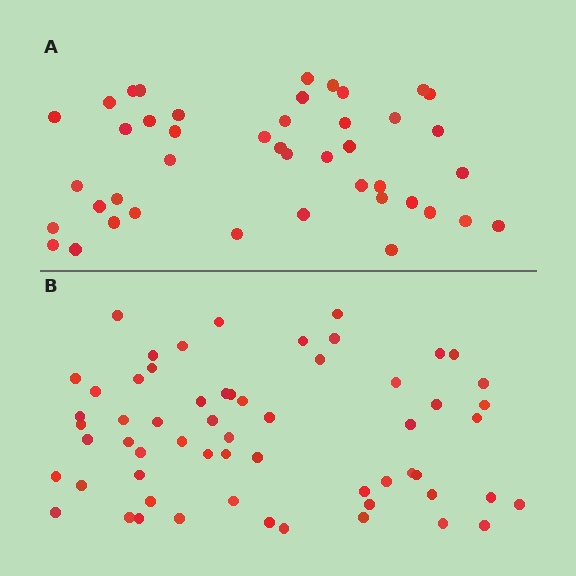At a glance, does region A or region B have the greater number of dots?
Region B (the bottom region) has more dots.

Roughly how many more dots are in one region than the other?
Region B has approximately 15 more dots than region A.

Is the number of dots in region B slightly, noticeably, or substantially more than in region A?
Region B has noticeably more, but not dramatically so. The ratio is roughly 1.4 to 1.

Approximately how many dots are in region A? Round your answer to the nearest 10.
About 40 dots. (The exact count is 43, which rounds to 40.)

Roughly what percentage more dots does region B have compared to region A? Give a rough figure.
About 40% more.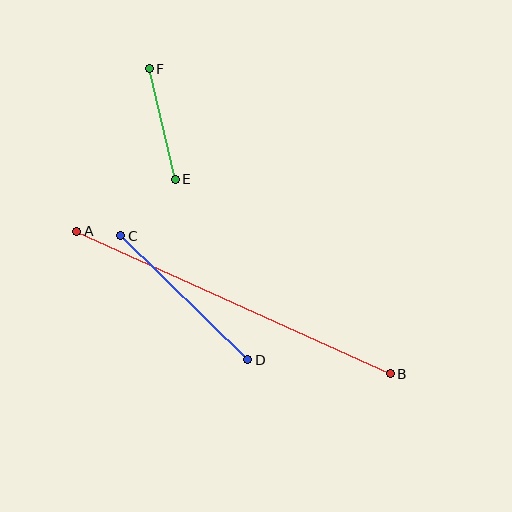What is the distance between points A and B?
The distance is approximately 345 pixels.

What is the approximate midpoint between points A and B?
The midpoint is at approximately (233, 302) pixels.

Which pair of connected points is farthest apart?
Points A and B are farthest apart.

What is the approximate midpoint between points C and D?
The midpoint is at approximately (184, 298) pixels.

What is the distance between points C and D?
The distance is approximately 177 pixels.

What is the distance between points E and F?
The distance is approximately 113 pixels.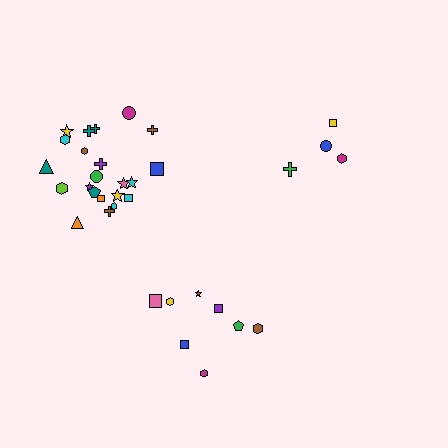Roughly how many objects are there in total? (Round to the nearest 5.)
Roughly 35 objects in total.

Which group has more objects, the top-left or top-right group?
The top-left group.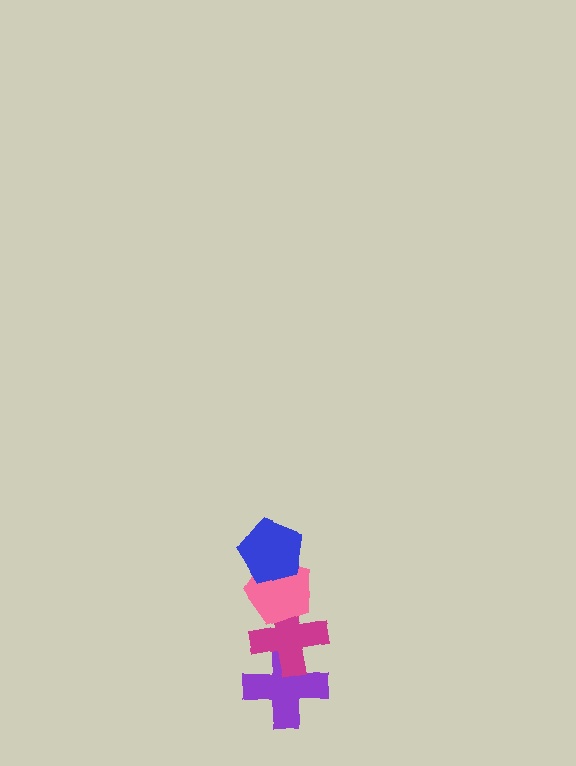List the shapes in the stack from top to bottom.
From top to bottom: the blue pentagon, the pink pentagon, the magenta cross, the purple cross.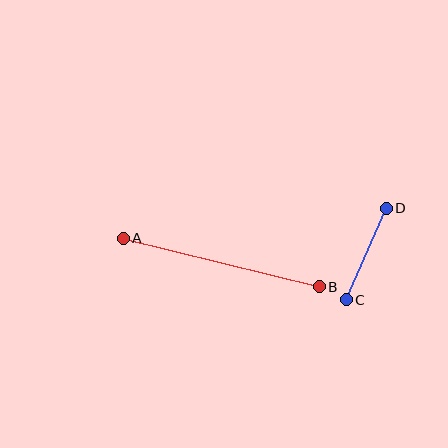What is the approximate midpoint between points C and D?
The midpoint is at approximately (366, 254) pixels.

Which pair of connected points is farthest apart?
Points A and B are farthest apart.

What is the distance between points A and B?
The distance is approximately 202 pixels.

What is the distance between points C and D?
The distance is approximately 100 pixels.